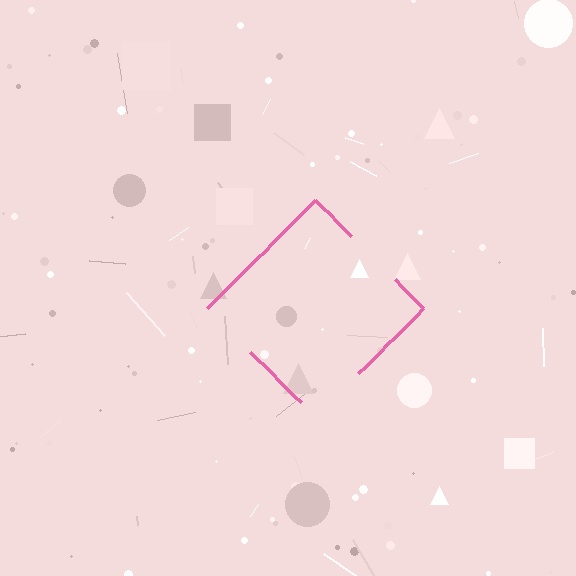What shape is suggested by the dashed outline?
The dashed outline suggests a diamond.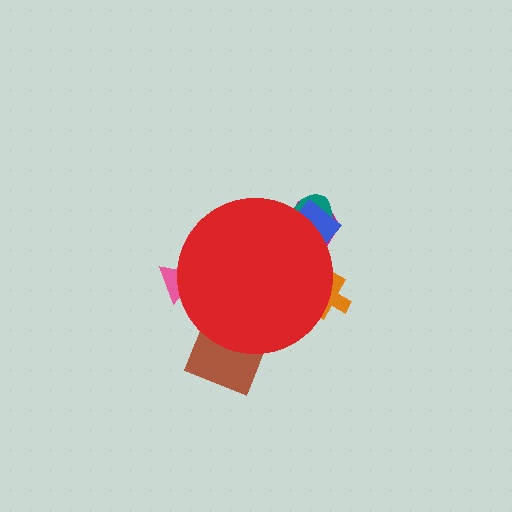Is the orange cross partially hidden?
Yes, the orange cross is partially hidden behind the red circle.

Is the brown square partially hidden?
Yes, the brown square is partially hidden behind the red circle.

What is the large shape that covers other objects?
A red circle.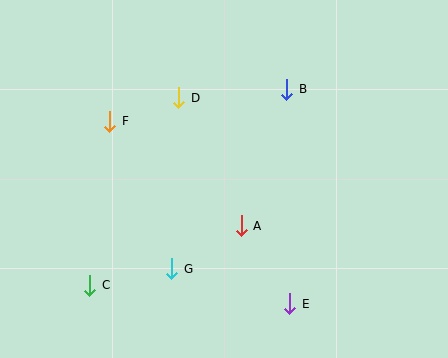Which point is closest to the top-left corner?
Point F is closest to the top-left corner.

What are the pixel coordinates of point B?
Point B is at (287, 89).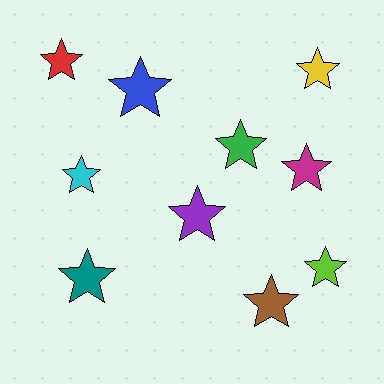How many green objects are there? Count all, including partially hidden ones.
There is 1 green object.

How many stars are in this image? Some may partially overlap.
There are 10 stars.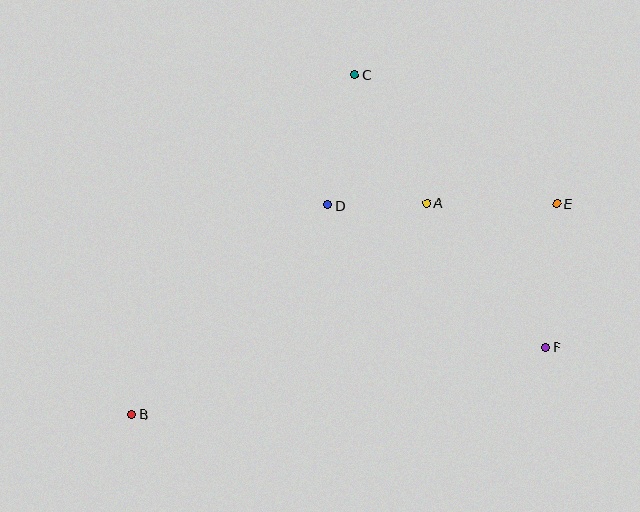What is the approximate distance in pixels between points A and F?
The distance between A and F is approximately 187 pixels.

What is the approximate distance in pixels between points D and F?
The distance between D and F is approximately 260 pixels.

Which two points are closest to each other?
Points A and D are closest to each other.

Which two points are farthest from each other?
Points B and E are farthest from each other.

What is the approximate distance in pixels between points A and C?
The distance between A and C is approximately 147 pixels.